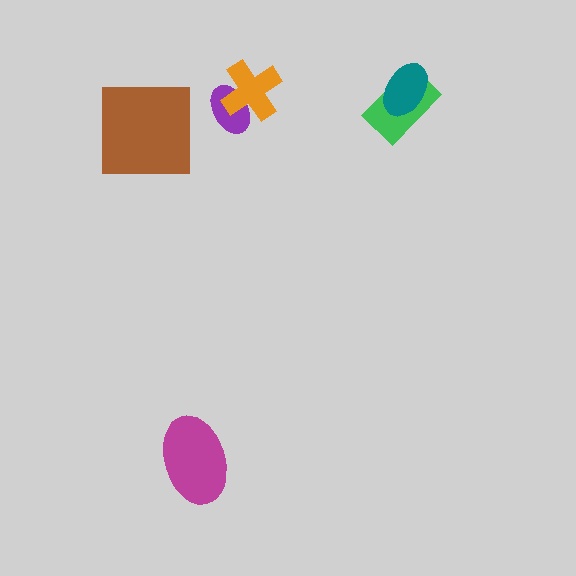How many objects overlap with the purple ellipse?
1 object overlaps with the purple ellipse.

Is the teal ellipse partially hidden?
No, no other shape covers it.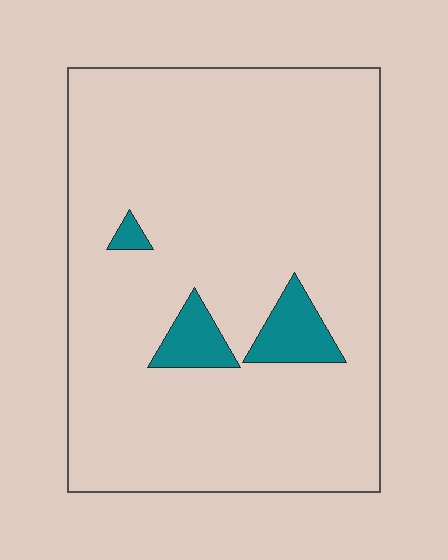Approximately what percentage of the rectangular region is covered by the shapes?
Approximately 5%.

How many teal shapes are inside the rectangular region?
3.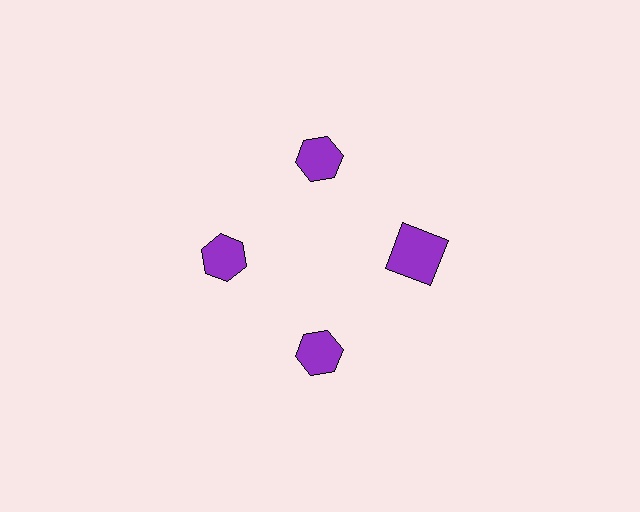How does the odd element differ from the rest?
It has a different shape: square instead of hexagon.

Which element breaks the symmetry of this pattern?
The purple square at roughly the 3 o'clock position breaks the symmetry. All other shapes are purple hexagons.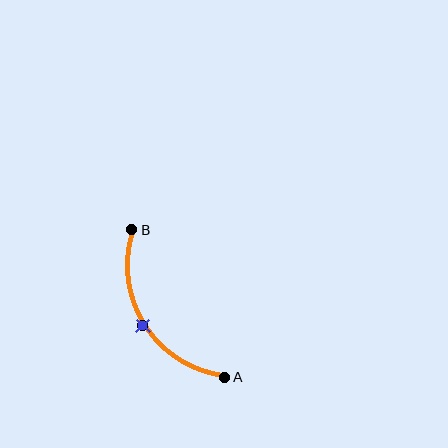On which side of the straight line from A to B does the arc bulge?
The arc bulges to the left of the straight line connecting A and B.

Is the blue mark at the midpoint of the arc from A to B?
Yes. The blue mark lies on the arc at equal arc-length from both A and B — it is the arc midpoint.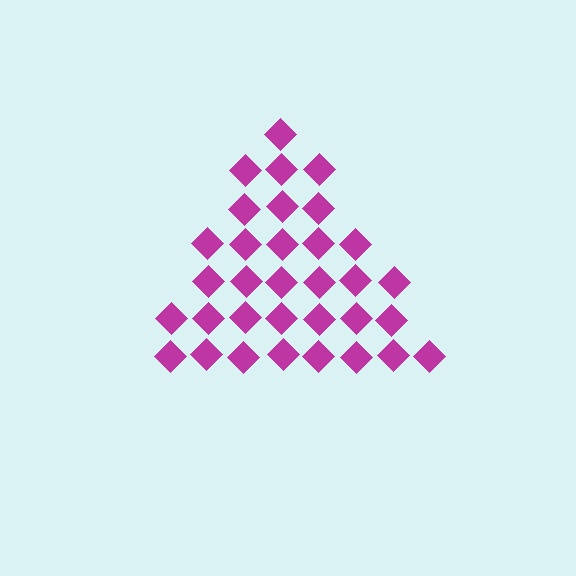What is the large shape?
The large shape is a triangle.